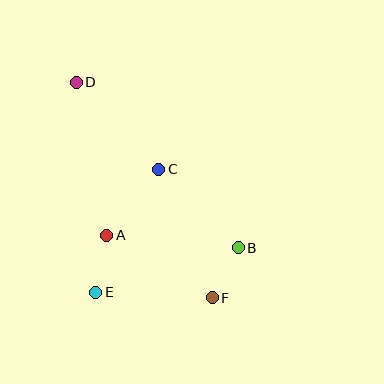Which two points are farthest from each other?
Points D and F are farthest from each other.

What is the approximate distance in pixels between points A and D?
The distance between A and D is approximately 156 pixels.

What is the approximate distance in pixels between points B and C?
The distance between B and C is approximately 112 pixels.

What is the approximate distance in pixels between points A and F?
The distance between A and F is approximately 123 pixels.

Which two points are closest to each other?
Points B and F are closest to each other.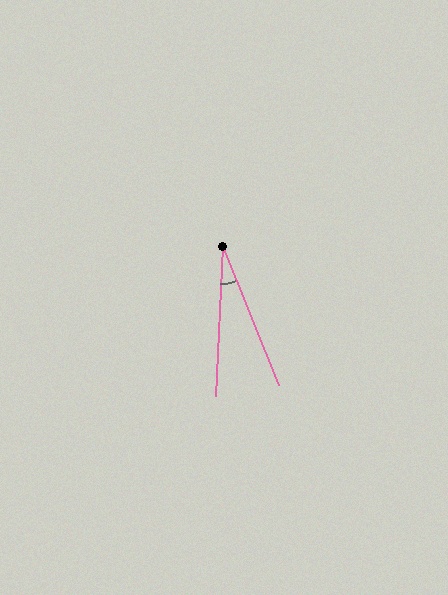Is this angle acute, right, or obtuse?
It is acute.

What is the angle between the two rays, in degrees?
Approximately 25 degrees.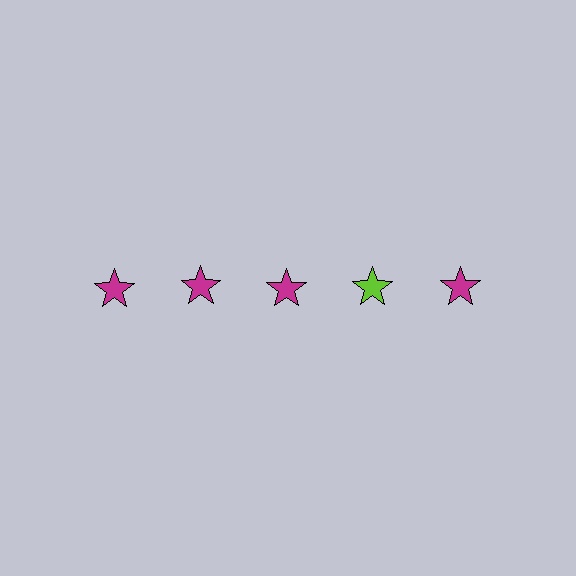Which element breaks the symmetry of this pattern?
The lime star in the top row, second from right column breaks the symmetry. All other shapes are magenta stars.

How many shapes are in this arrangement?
There are 5 shapes arranged in a grid pattern.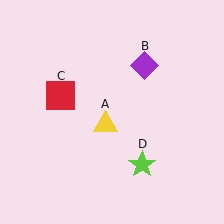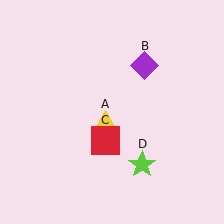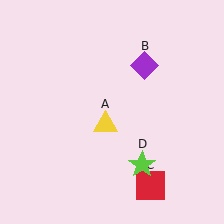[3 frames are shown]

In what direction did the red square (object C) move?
The red square (object C) moved down and to the right.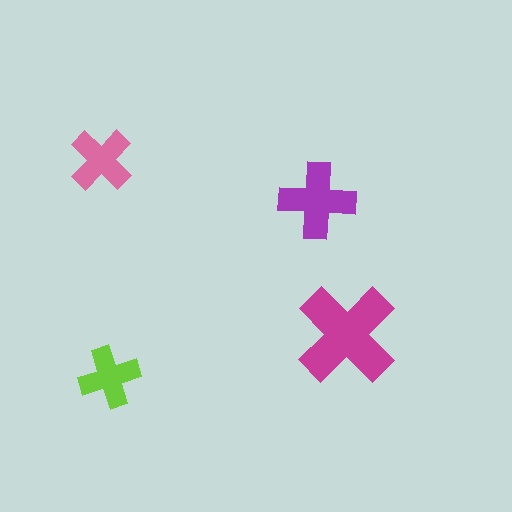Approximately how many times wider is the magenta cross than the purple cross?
About 1.5 times wider.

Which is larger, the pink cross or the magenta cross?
The magenta one.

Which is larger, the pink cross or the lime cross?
The pink one.